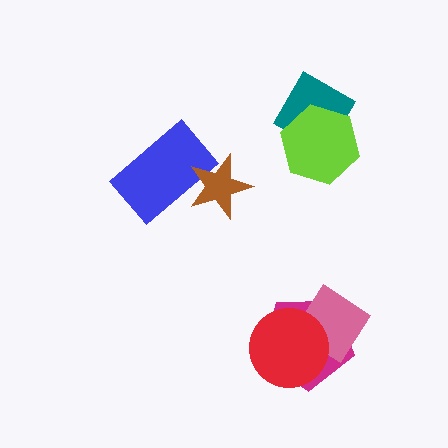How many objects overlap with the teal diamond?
1 object overlaps with the teal diamond.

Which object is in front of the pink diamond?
The red circle is in front of the pink diamond.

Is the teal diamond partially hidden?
Yes, it is partially covered by another shape.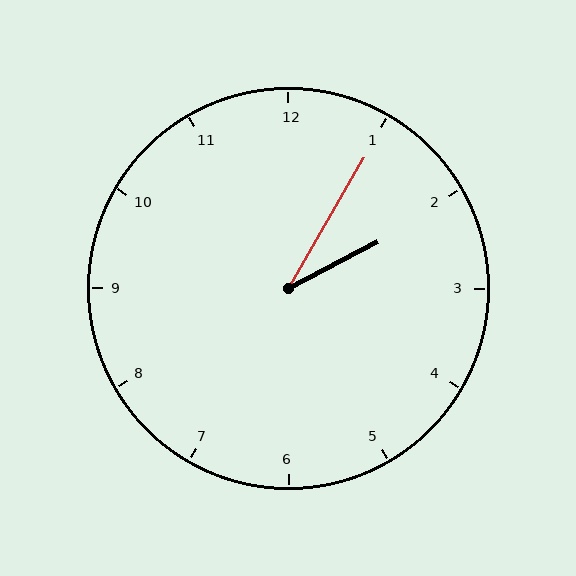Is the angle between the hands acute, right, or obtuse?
It is acute.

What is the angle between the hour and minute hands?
Approximately 32 degrees.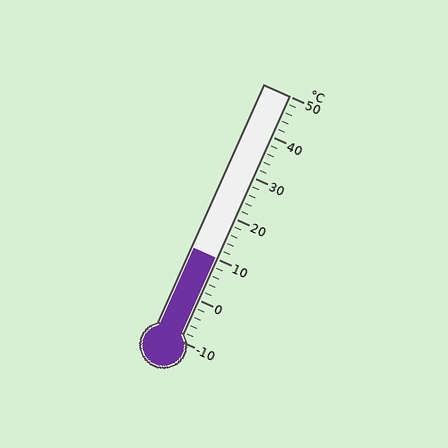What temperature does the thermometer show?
The thermometer shows approximately 10°C.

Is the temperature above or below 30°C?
The temperature is below 30°C.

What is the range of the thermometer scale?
The thermometer scale ranges from -10°C to 50°C.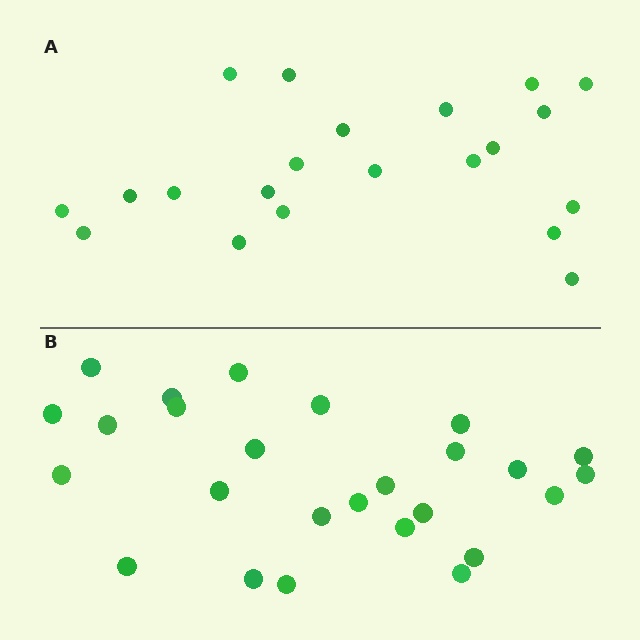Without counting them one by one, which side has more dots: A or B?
Region B (the bottom region) has more dots.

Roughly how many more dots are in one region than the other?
Region B has about 5 more dots than region A.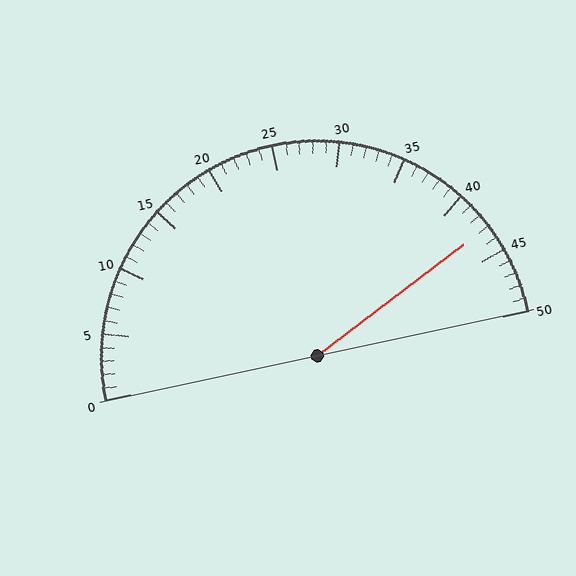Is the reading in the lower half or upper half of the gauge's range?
The reading is in the upper half of the range (0 to 50).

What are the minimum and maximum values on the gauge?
The gauge ranges from 0 to 50.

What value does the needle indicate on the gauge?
The needle indicates approximately 43.